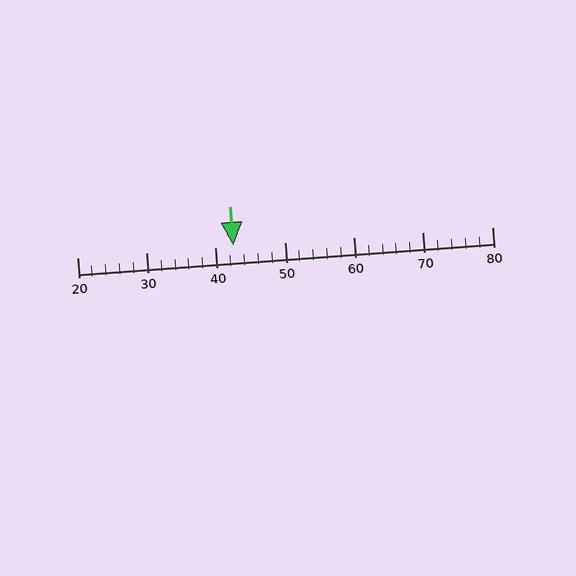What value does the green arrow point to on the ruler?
The green arrow points to approximately 43.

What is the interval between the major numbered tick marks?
The major tick marks are spaced 10 units apart.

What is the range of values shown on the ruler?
The ruler shows values from 20 to 80.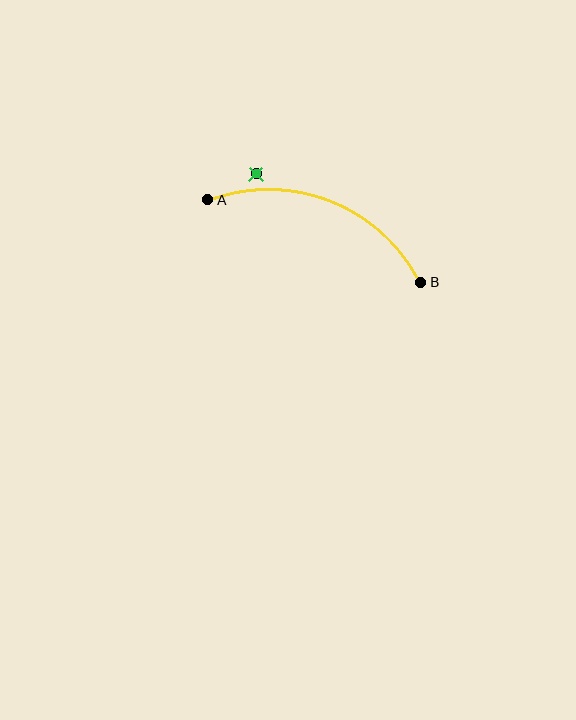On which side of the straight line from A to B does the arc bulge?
The arc bulges above the straight line connecting A and B.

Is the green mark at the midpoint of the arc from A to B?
No — the green mark does not lie on the arc at all. It sits slightly outside the curve.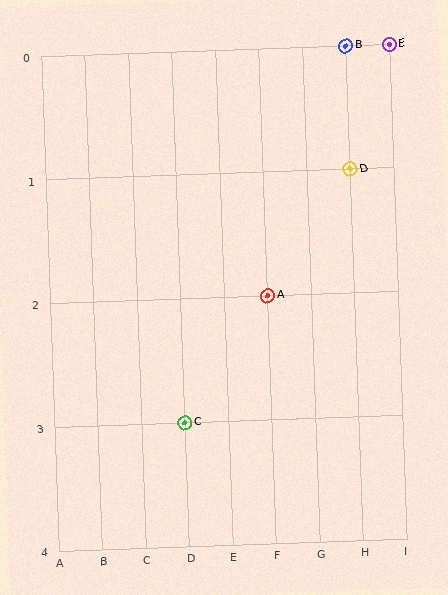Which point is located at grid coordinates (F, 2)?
Point A is at (F, 2).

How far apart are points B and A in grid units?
Points B and A are 2 columns and 2 rows apart (about 2.8 grid units diagonally).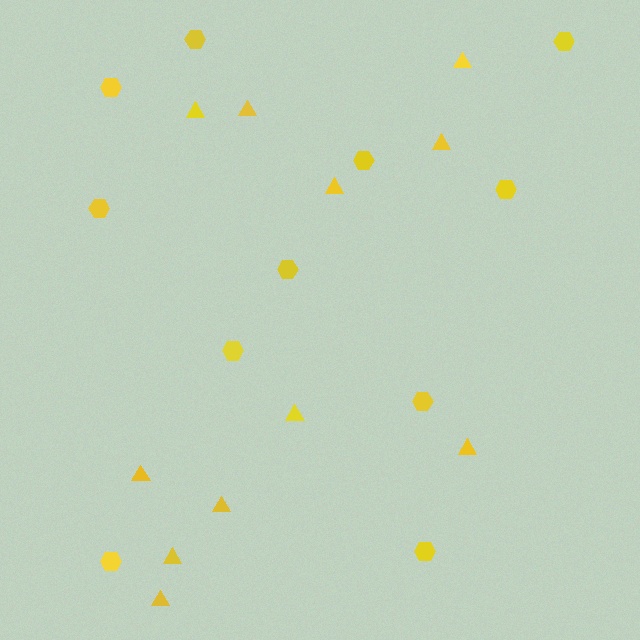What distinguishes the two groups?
There are 2 groups: one group of triangles (11) and one group of hexagons (11).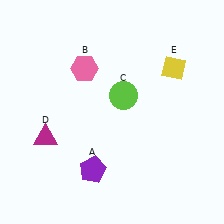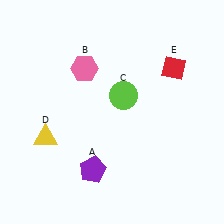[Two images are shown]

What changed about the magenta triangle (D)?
In Image 1, D is magenta. In Image 2, it changed to yellow.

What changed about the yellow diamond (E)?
In Image 1, E is yellow. In Image 2, it changed to red.